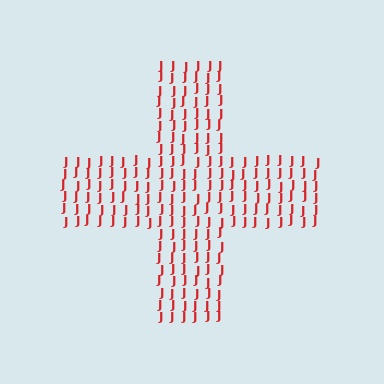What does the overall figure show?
The overall figure shows a cross.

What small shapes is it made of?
It is made of small letter J's.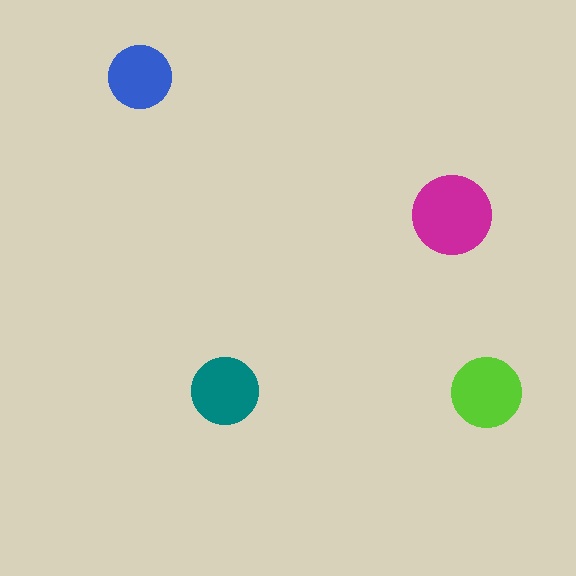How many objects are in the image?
There are 4 objects in the image.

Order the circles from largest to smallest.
the magenta one, the lime one, the teal one, the blue one.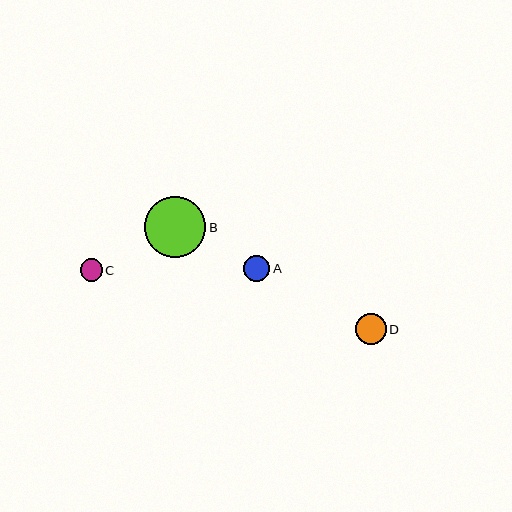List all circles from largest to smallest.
From largest to smallest: B, D, A, C.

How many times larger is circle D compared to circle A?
Circle D is approximately 1.2 times the size of circle A.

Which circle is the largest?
Circle B is the largest with a size of approximately 61 pixels.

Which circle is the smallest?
Circle C is the smallest with a size of approximately 22 pixels.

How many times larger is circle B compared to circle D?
Circle B is approximately 2.0 times the size of circle D.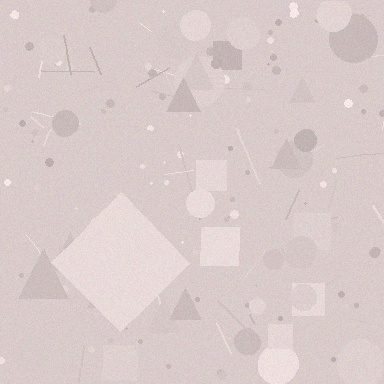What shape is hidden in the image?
A diamond is hidden in the image.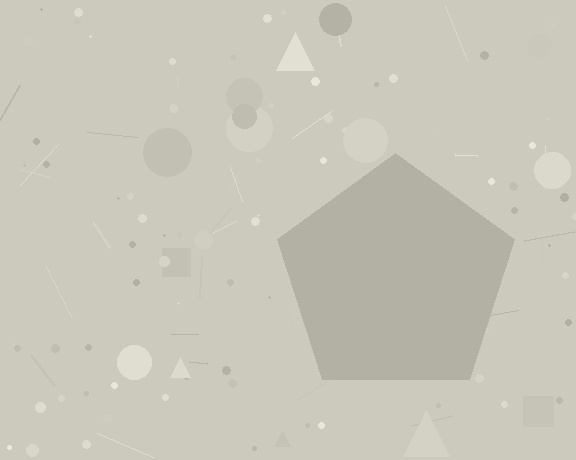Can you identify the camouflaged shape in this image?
The camouflaged shape is a pentagon.